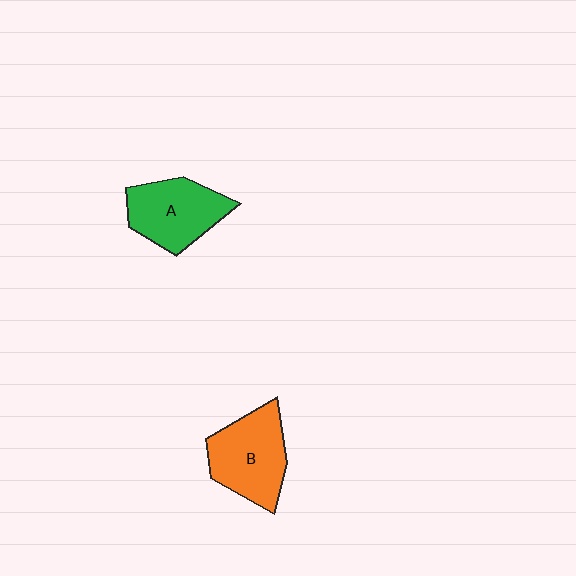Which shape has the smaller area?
Shape A (green).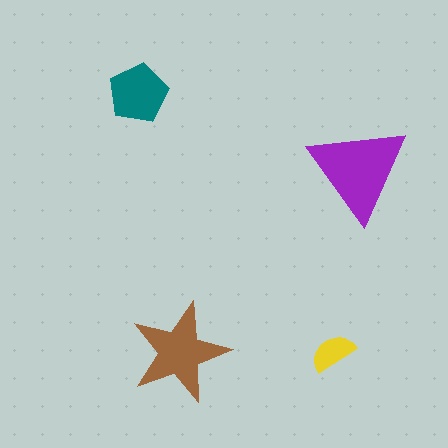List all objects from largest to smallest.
The purple triangle, the brown star, the teal pentagon, the yellow semicircle.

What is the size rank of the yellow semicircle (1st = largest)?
4th.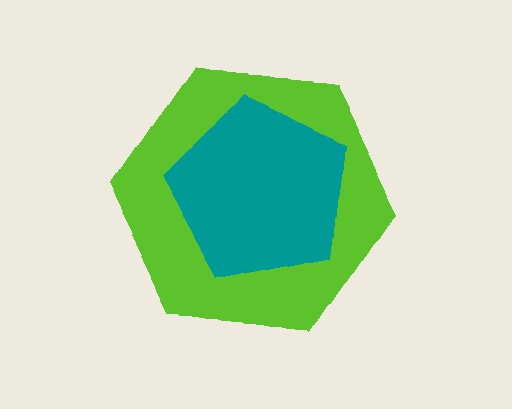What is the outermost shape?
The lime hexagon.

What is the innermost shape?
The teal pentagon.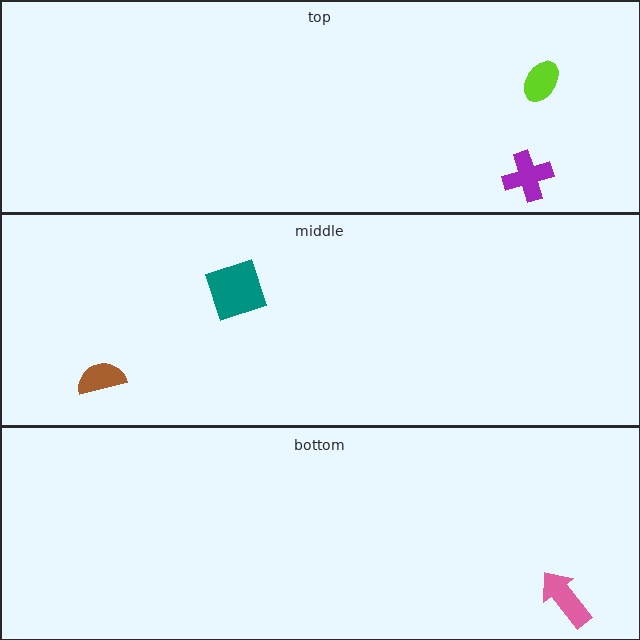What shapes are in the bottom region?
The pink arrow.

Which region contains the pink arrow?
The bottom region.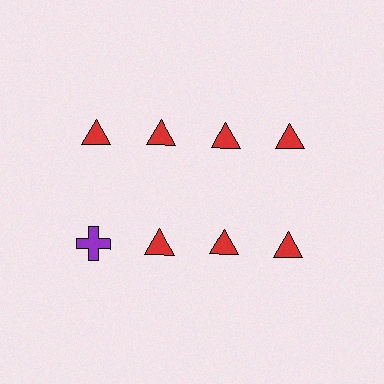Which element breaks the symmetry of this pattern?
The purple cross in the second row, leftmost column breaks the symmetry. All other shapes are red triangles.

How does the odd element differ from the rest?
It differs in both color (purple instead of red) and shape (cross instead of triangle).